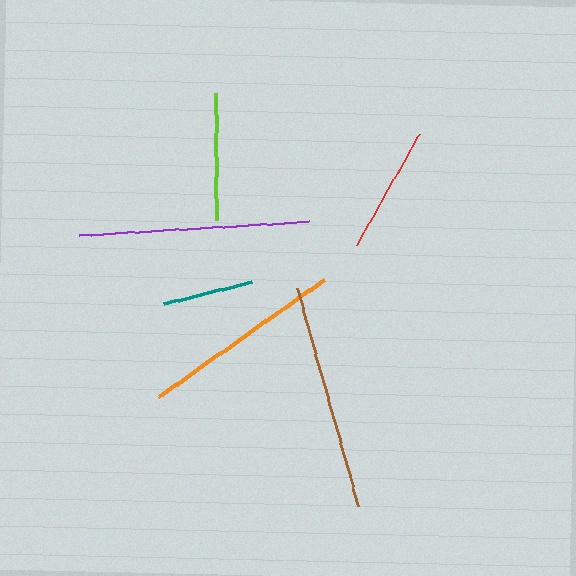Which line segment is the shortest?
The teal line is the shortest at approximately 92 pixels.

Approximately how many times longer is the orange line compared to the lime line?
The orange line is approximately 1.6 times the length of the lime line.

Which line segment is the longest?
The purple line is the longest at approximately 230 pixels.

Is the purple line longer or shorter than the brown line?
The purple line is longer than the brown line.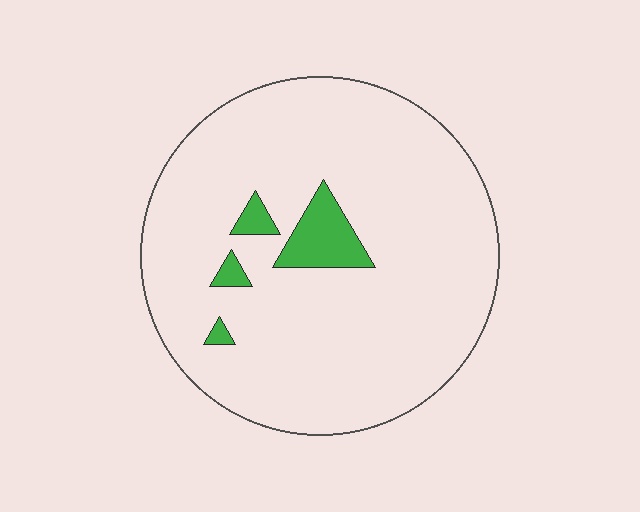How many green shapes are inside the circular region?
4.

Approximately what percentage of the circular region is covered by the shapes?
Approximately 5%.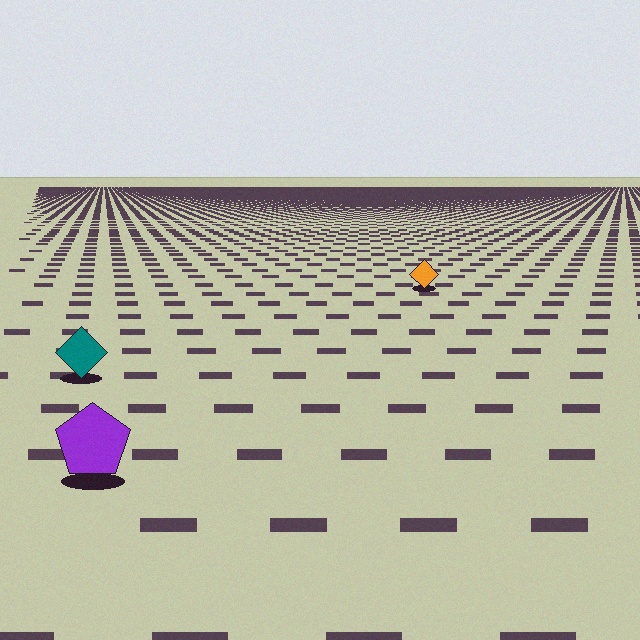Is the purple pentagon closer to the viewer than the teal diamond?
Yes. The purple pentagon is closer — you can tell from the texture gradient: the ground texture is coarser near it.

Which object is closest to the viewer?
The purple pentagon is closest. The texture marks near it are larger and more spread out.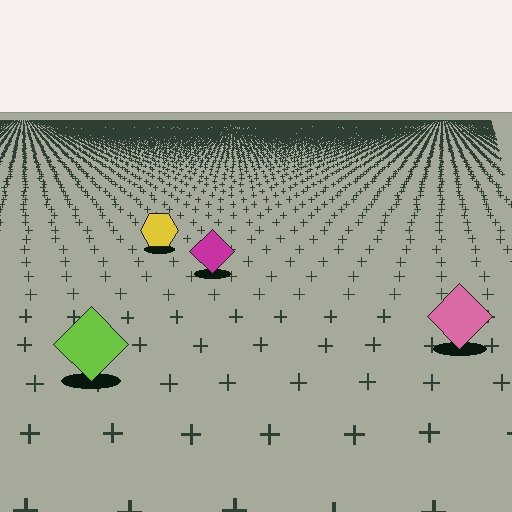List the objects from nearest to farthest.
From nearest to farthest: the lime diamond, the pink diamond, the magenta diamond, the yellow hexagon.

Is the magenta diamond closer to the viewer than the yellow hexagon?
Yes. The magenta diamond is closer — you can tell from the texture gradient: the ground texture is coarser near it.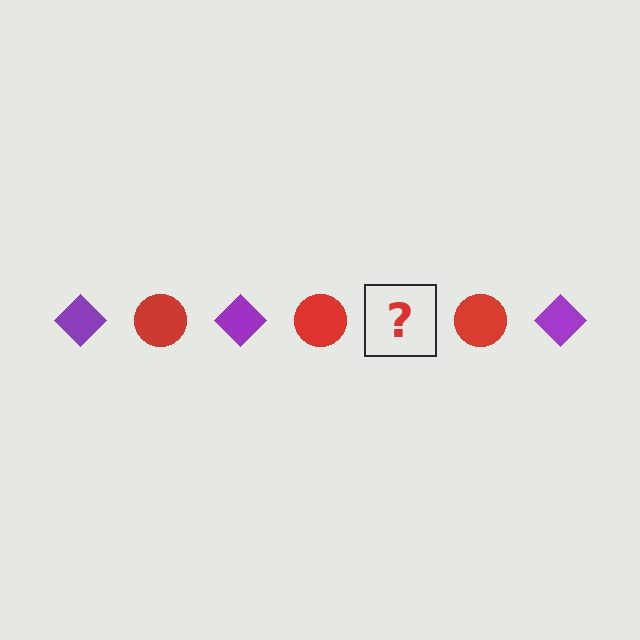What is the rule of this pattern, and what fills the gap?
The rule is that the pattern alternates between purple diamond and red circle. The gap should be filled with a purple diamond.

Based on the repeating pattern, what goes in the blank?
The blank should be a purple diamond.